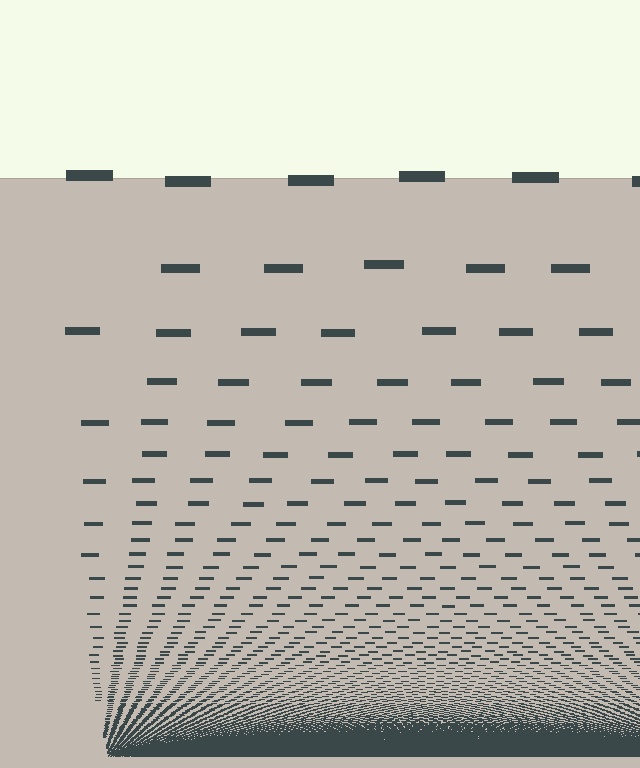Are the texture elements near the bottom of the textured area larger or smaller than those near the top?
Smaller. The gradient is inverted — elements near the bottom are smaller and denser.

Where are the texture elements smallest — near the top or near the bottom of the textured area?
Near the bottom.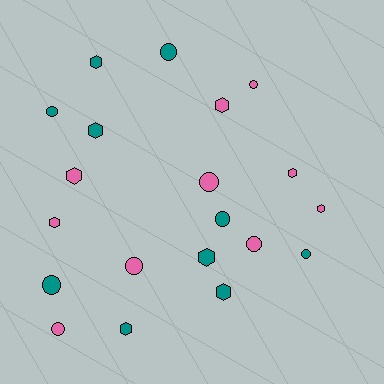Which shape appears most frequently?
Hexagon, with 10 objects.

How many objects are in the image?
There are 20 objects.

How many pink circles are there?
There are 5 pink circles.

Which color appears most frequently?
Pink, with 10 objects.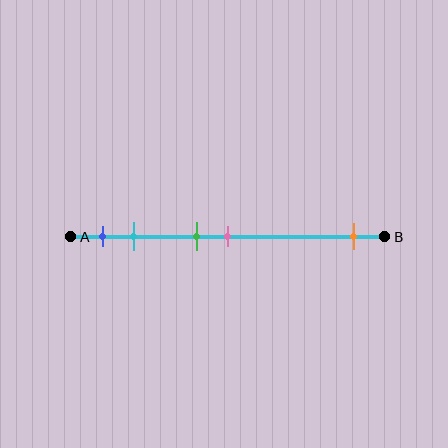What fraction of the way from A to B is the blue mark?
The blue mark is approximately 10% (0.1) of the way from A to B.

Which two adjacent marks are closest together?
The green and pink marks are the closest adjacent pair.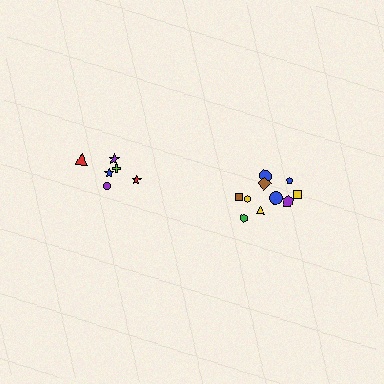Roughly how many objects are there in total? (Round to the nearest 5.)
Roughly 15 objects in total.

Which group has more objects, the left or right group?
The right group.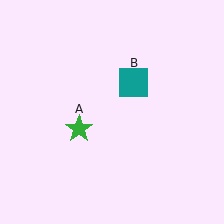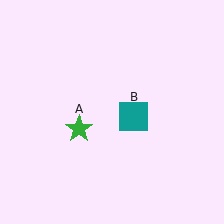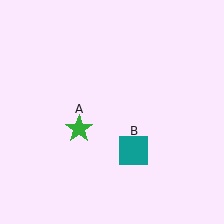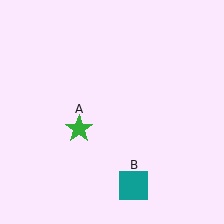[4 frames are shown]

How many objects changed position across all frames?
1 object changed position: teal square (object B).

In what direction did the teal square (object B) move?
The teal square (object B) moved down.